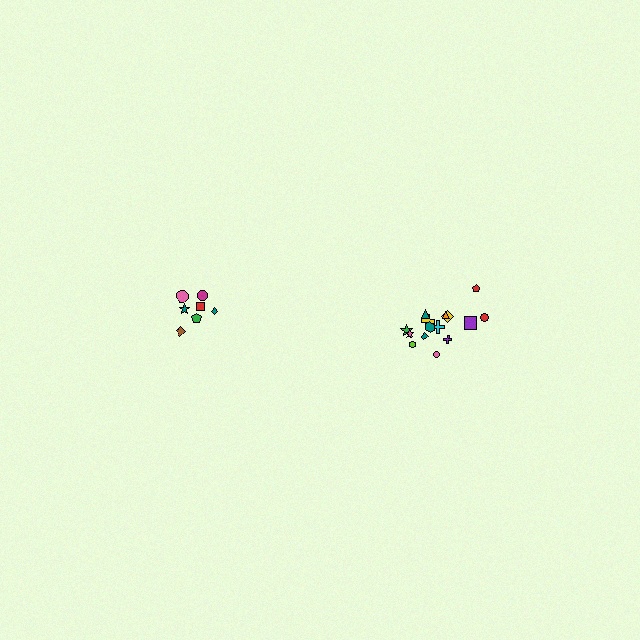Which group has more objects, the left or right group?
The right group.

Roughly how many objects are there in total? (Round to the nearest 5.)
Roughly 20 objects in total.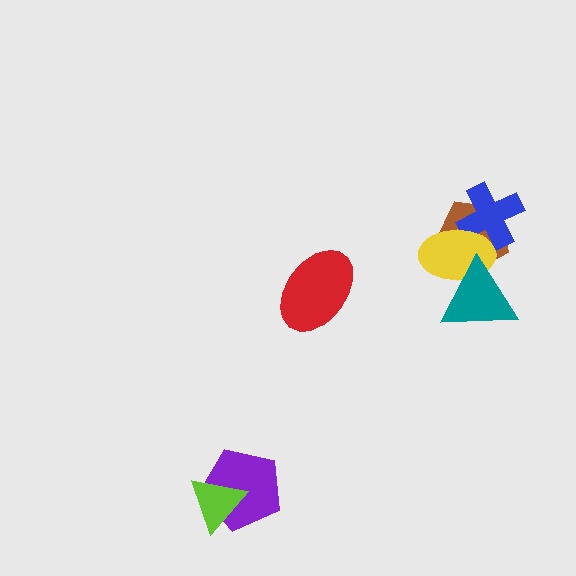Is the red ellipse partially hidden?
No, no other shape covers it.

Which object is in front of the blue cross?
The yellow ellipse is in front of the blue cross.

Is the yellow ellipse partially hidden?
Yes, it is partially covered by another shape.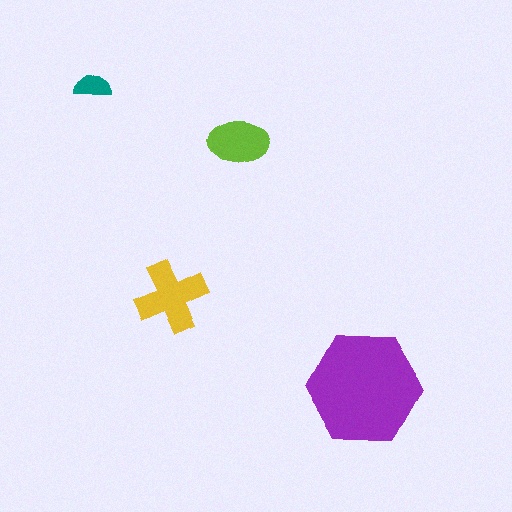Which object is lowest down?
The purple hexagon is bottommost.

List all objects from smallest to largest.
The teal semicircle, the lime ellipse, the yellow cross, the purple hexagon.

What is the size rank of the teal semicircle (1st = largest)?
4th.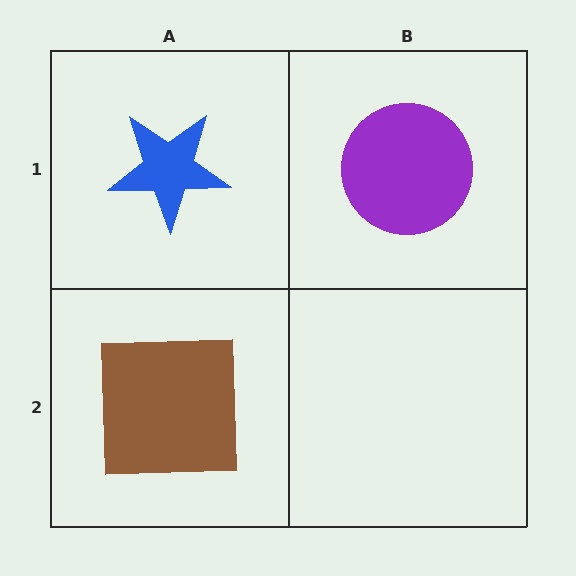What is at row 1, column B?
A purple circle.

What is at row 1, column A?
A blue star.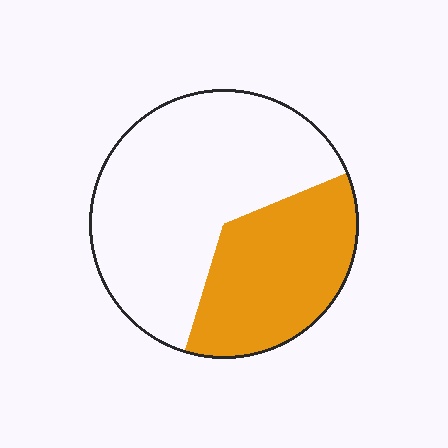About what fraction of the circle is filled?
About three eighths (3/8).